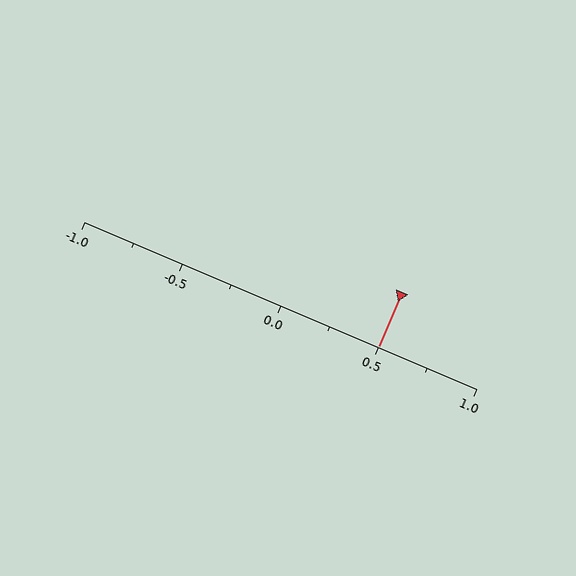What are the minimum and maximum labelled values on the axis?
The axis runs from -1.0 to 1.0.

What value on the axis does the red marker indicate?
The marker indicates approximately 0.5.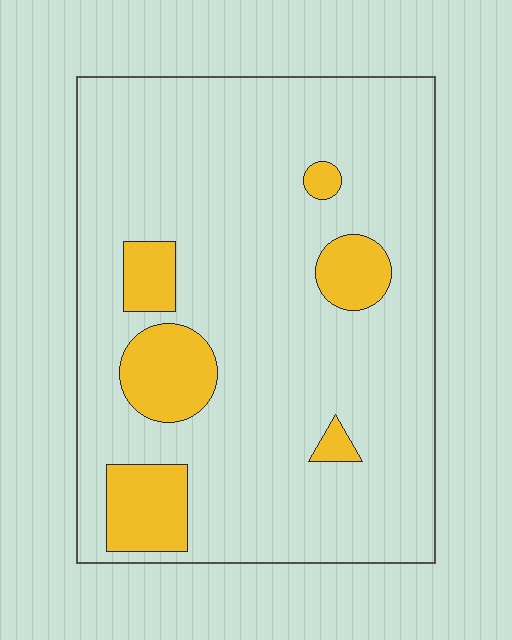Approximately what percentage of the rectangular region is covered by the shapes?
Approximately 15%.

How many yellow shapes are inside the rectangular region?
6.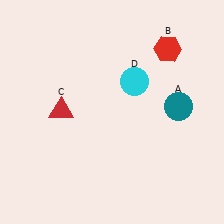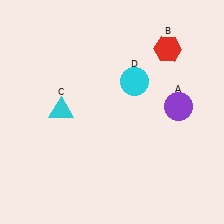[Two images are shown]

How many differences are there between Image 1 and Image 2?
There are 2 differences between the two images.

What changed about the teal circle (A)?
In Image 1, A is teal. In Image 2, it changed to purple.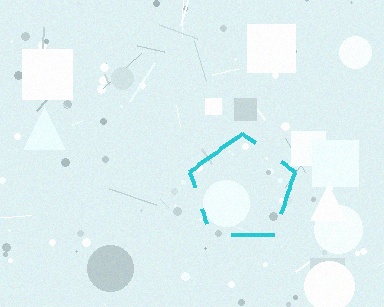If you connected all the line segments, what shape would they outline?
They would outline a pentagon.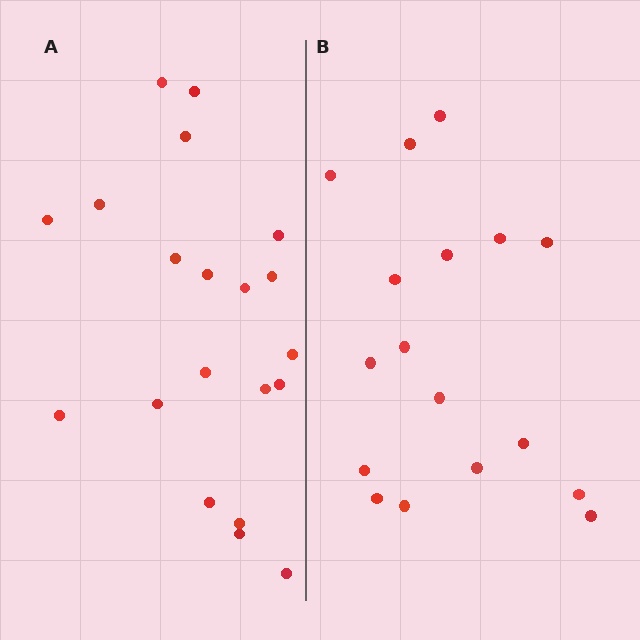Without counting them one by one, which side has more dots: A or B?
Region A (the left region) has more dots.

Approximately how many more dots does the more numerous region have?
Region A has just a few more — roughly 2 or 3 more dots than region B.